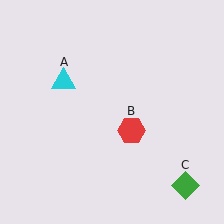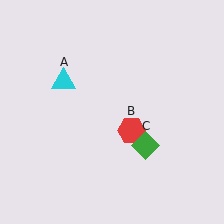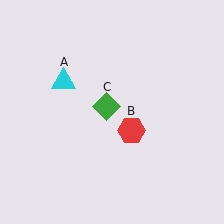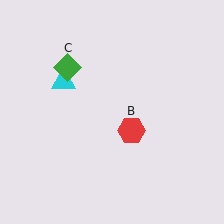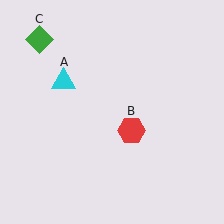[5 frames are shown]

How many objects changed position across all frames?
1 object changed position: green diamond (object C).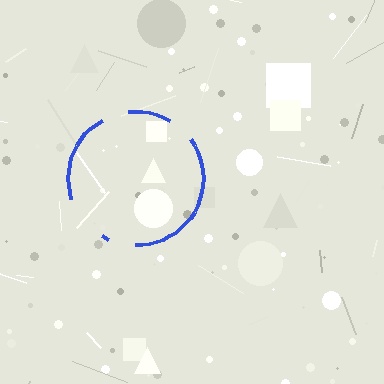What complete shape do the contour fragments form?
The contour fragments form a circle.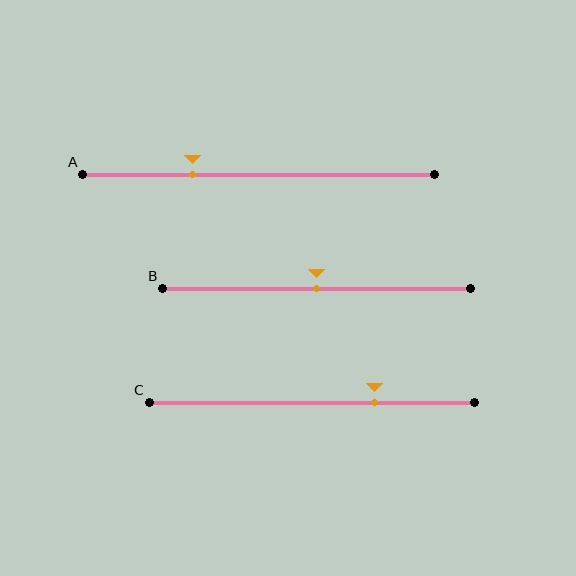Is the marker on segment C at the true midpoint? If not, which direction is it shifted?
No, the marker on segment C is shifted to the right by about 19% of the segment length.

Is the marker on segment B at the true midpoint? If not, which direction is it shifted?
Yes, the marker on segment B is at the true midpoint.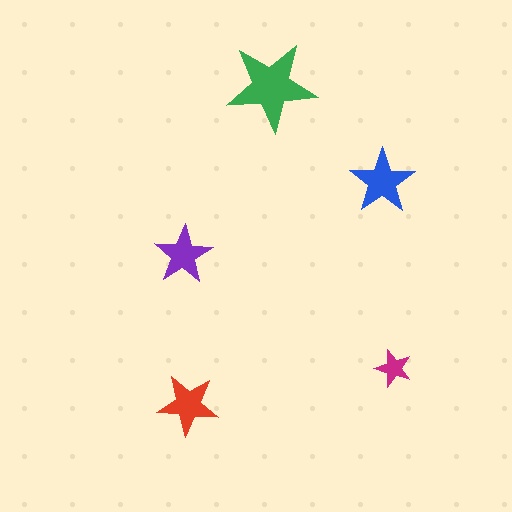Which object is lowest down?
The red star is bottommost.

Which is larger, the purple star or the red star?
The red one.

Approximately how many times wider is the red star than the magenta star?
About 1.5 times wider.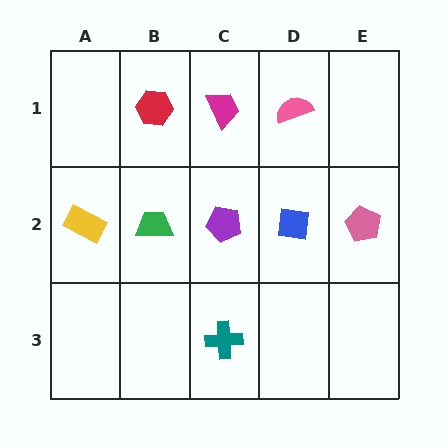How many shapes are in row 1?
3 shapes.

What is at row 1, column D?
A pink semicircle.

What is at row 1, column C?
A magenta trapezoid.